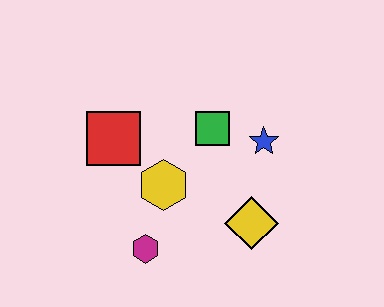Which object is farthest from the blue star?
The magenta hexagon is farthest from the blue star.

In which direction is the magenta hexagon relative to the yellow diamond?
The magenta hexagon is to the left of the yellow diamond.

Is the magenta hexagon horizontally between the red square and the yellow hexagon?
Yes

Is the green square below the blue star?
No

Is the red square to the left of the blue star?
Yes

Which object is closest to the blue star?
The green square is closest to the blue star.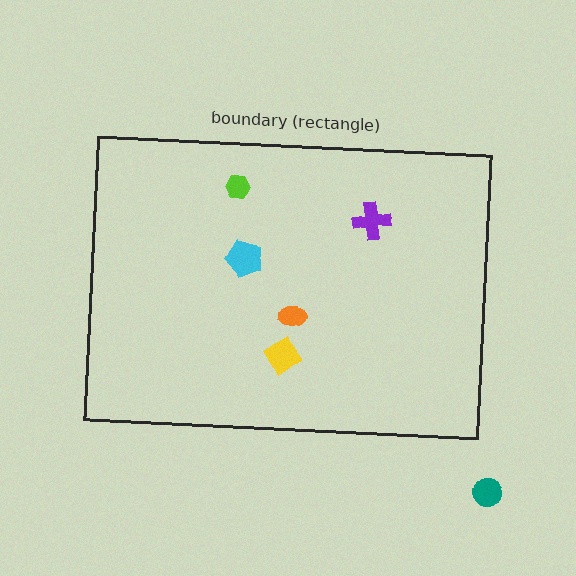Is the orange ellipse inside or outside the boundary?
Inside.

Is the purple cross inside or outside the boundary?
Inside.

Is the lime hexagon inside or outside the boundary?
Inside.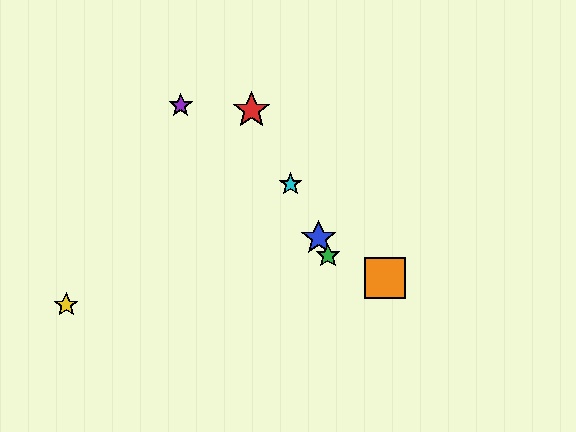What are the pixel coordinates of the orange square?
The orange square is at (385, 278).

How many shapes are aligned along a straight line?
4 shapes (the red star, the blue star, the green star, the cyan star) are aligned along a straight line.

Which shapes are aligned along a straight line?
The red star, the blue star, the green star, the cyan star are aligned along a straight line.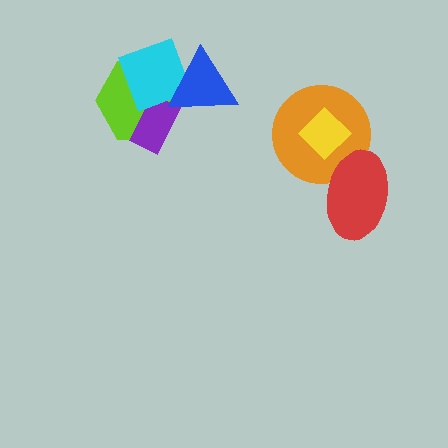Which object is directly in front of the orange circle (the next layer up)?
The red ellipse is directly in front of the orange circle.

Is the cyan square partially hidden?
Yes, it is partially covered by another shape.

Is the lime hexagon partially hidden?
Yes, it is partially covered by another shape.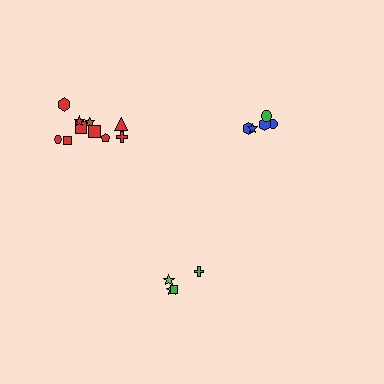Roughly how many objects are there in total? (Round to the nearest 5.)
Roughly 20 objects in total.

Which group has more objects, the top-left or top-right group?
The top-left group.